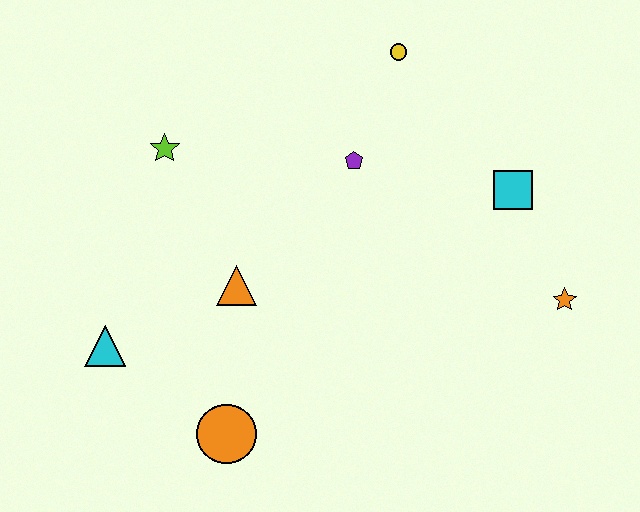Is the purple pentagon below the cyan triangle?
No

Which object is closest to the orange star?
The cyan square is closest to the orange star.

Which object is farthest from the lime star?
The orange star is farthest from the lime star.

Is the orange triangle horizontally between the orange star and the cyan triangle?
Yes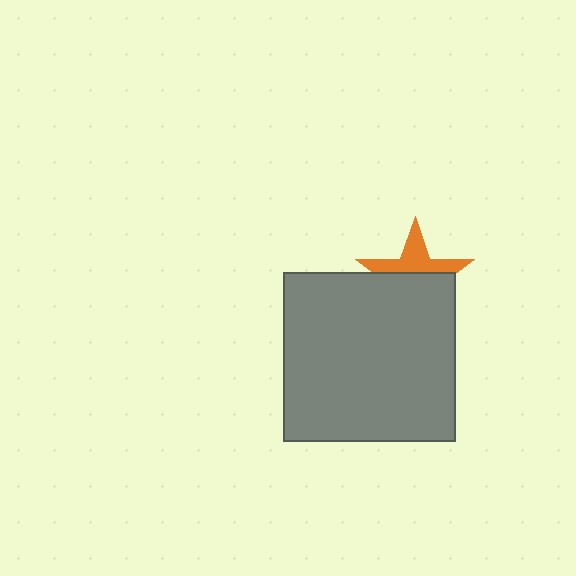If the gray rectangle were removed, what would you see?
You would see the complete orange star.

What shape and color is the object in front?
The object in front is a gray rectangle.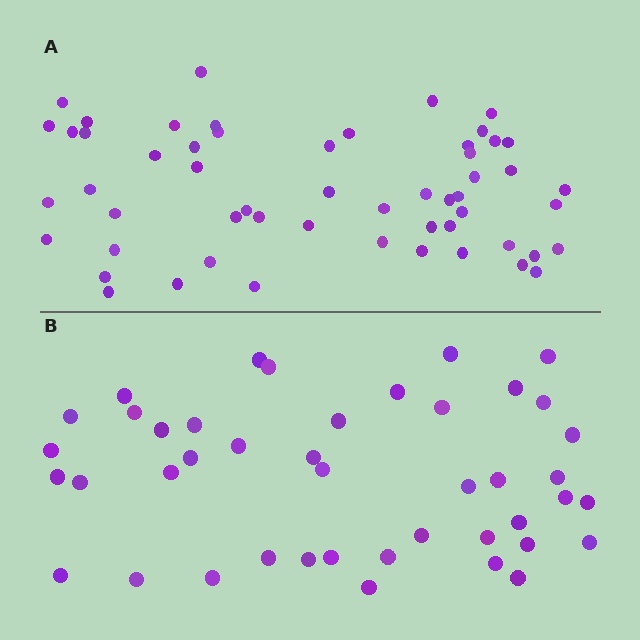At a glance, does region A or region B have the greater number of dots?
Region A (the top region) has more dots.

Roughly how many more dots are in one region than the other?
Region A has roughly 12 or so more dots than region B.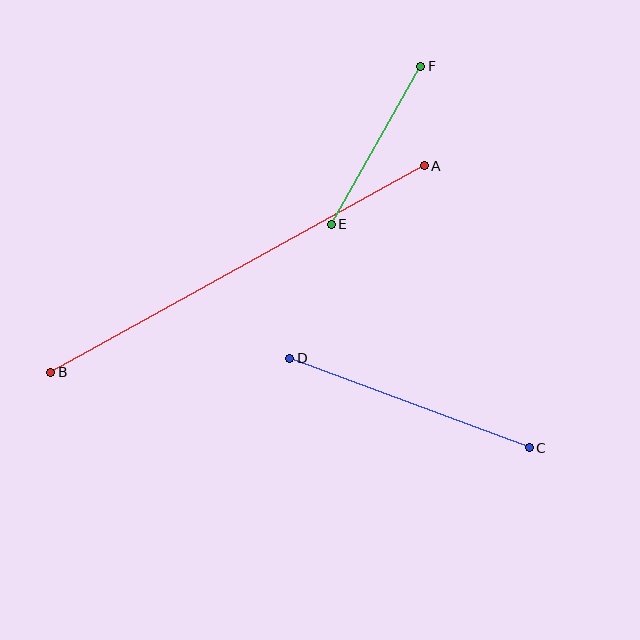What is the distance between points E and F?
The distance is approximately 182 pixels.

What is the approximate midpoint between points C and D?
The midpoint is at approximately (409, 403) pixels.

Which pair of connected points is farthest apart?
Points A and B are farthest apart.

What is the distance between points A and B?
The distance is approximately 427 pixels.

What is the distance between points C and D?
The distance is approximately 256 pixels.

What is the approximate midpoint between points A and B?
The midpoint is at approximately (237, 269) pixels.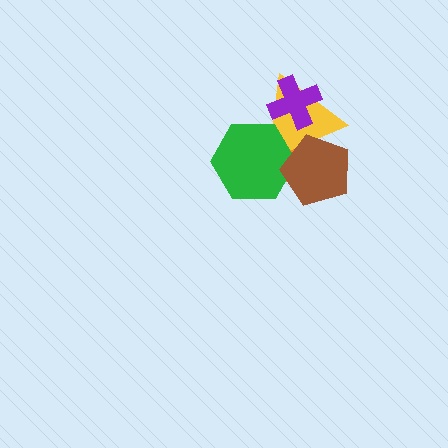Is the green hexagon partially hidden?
Yes, it is partially covered by another shape.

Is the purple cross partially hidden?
No, no other shape covers it.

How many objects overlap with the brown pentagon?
3 objects overlap with the brown pentagon.